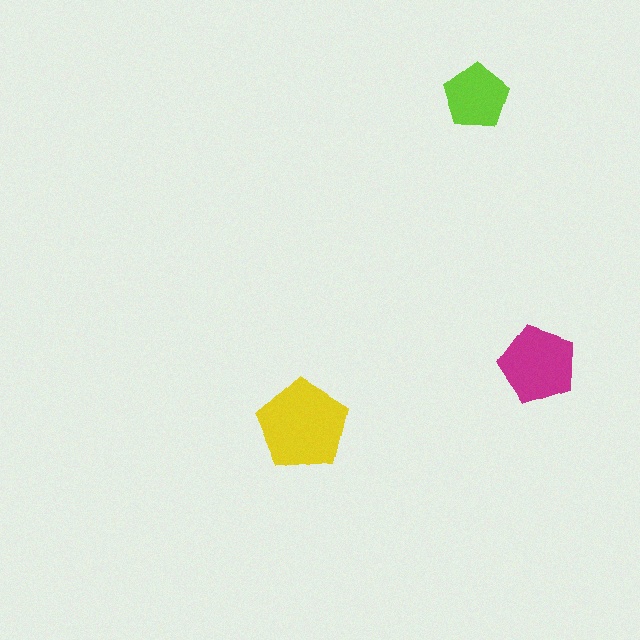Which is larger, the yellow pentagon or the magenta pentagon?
The yellow one.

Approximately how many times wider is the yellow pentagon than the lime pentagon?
About 1.5 times wider.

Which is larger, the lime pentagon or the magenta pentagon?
The magenta one.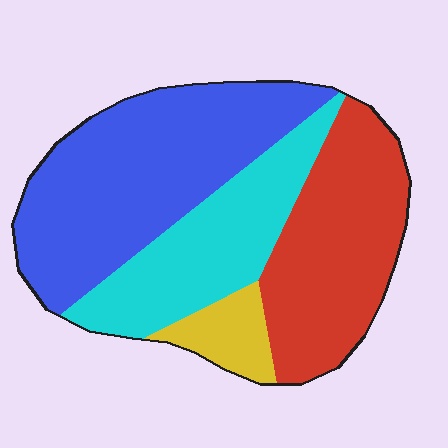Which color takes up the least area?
Yellow, at roughly 5%.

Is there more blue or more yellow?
Blue.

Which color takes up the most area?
Blue, at roughly 40%.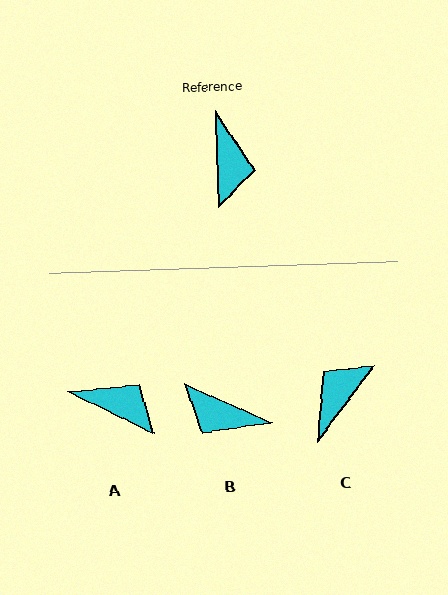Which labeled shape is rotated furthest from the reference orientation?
C, about 142 degrees away.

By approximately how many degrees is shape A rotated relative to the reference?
Approximately 62 degrees counter-clockwise.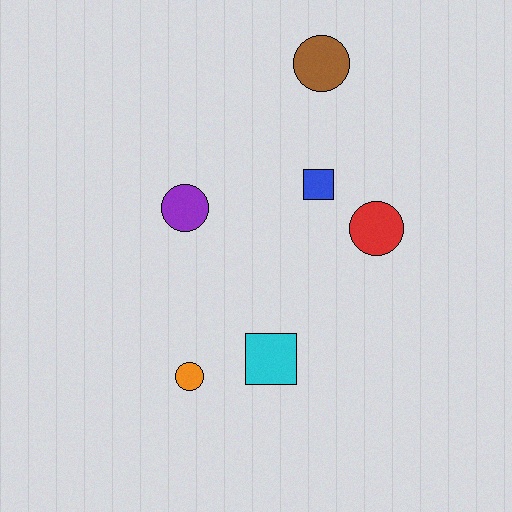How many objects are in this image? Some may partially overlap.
There are 6 objects.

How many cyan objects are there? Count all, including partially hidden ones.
There is 1 cyan object.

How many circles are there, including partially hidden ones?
There are 4 circles.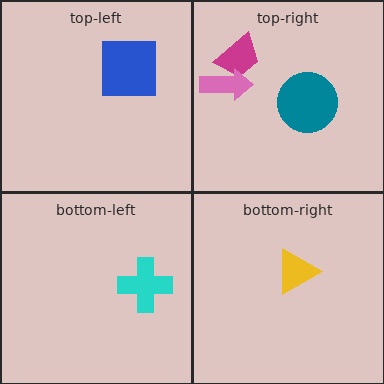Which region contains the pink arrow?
The top-right region.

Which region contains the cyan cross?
The bottom-left region.